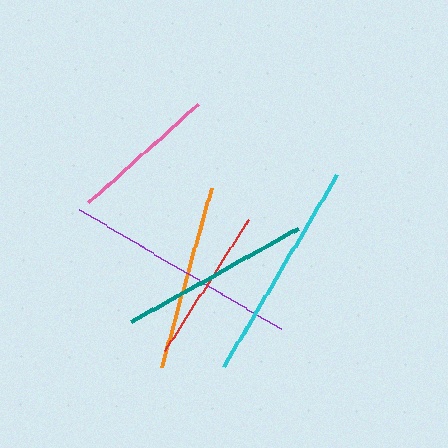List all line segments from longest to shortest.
From longest to shortest: purple, cyan, teal, orange, red, pink.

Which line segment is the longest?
The purple line is the longest at approximately 233 pixels.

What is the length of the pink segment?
The pink segment is approximately 147 pixels long.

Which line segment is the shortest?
The pink line is the shortest at approximately 147 pixels.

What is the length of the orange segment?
The orange segment is approximately 186 pixels long.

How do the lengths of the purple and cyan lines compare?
The purple and cyan lines are approximately the same length.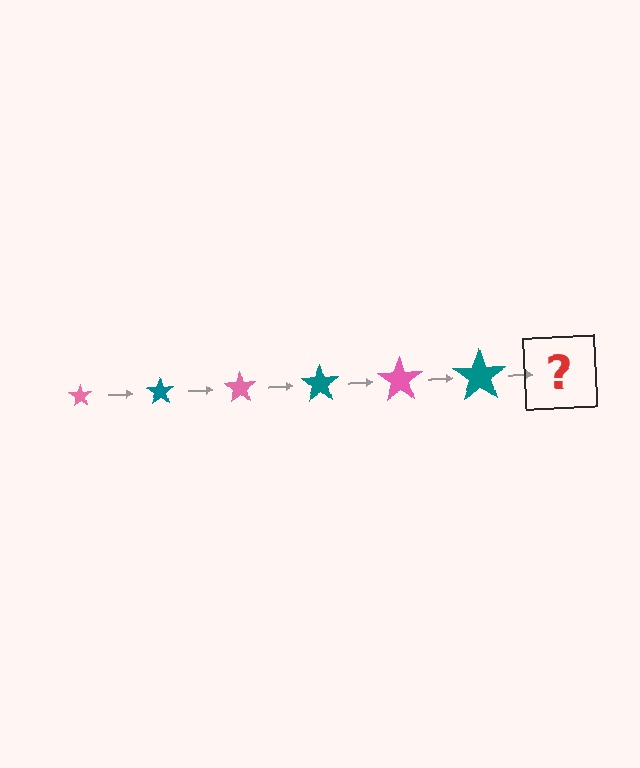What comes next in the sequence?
The next element should be a pink star, larger than the previous one.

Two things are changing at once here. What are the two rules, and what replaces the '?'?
The two rules are that the star grows larger each step and the color cycles through pink and teal. The '?' should be a pink star, larger than the previous one.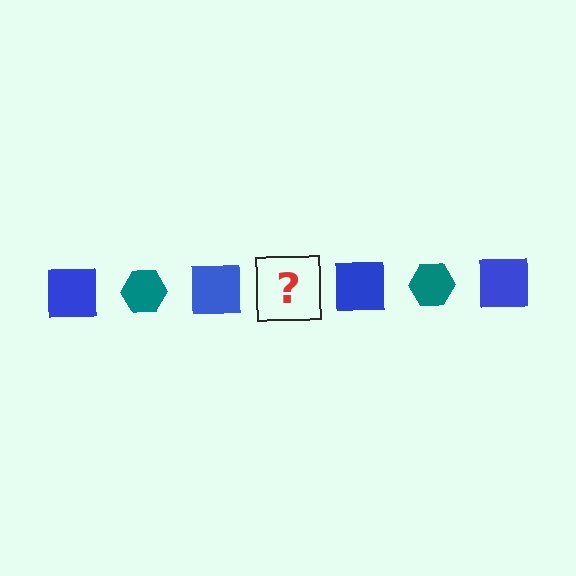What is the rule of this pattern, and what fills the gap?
The rule is that the pattern alternates between blue square and teal hexagon. The gap should be filled with a teal hexagon.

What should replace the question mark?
The question mark should be replaced with a teal hexagon.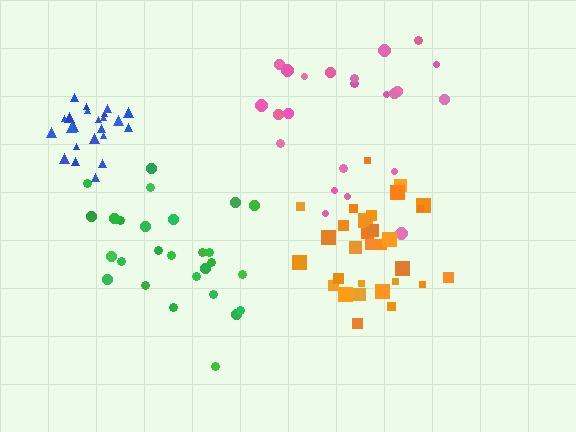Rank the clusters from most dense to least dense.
blue, orange, green, pink.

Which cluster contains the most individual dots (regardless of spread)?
Orange (31).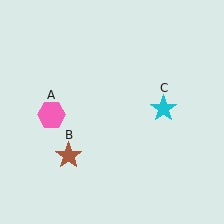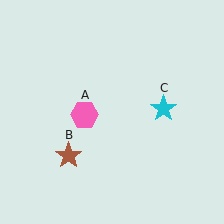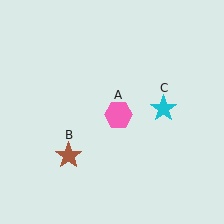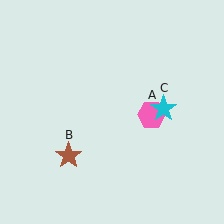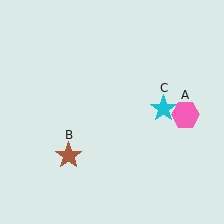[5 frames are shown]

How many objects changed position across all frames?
1 object changed position: pink hexagon (object A).